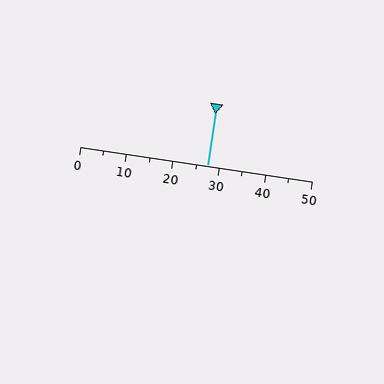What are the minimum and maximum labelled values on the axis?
The axis runs from 0 to 50.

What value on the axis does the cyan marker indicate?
The marker indicates approximately 27.5.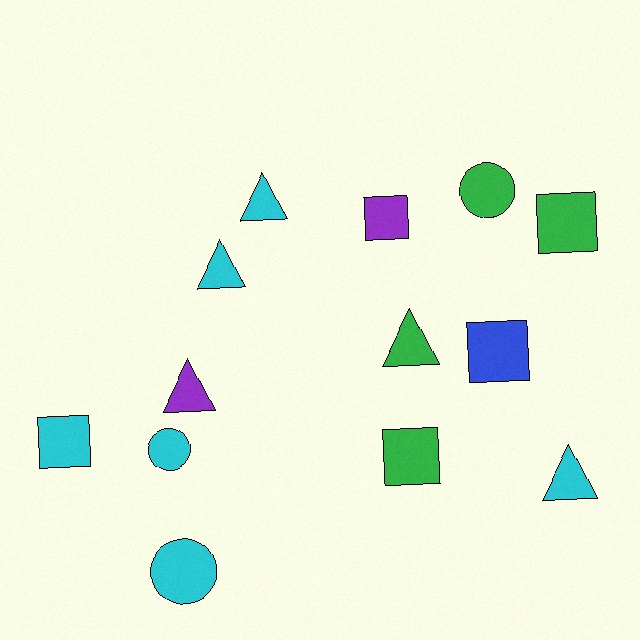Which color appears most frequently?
Cyan, with 6 objects.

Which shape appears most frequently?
Square, with 5 objects.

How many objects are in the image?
There are 13 objects.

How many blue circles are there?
There are no blue circles.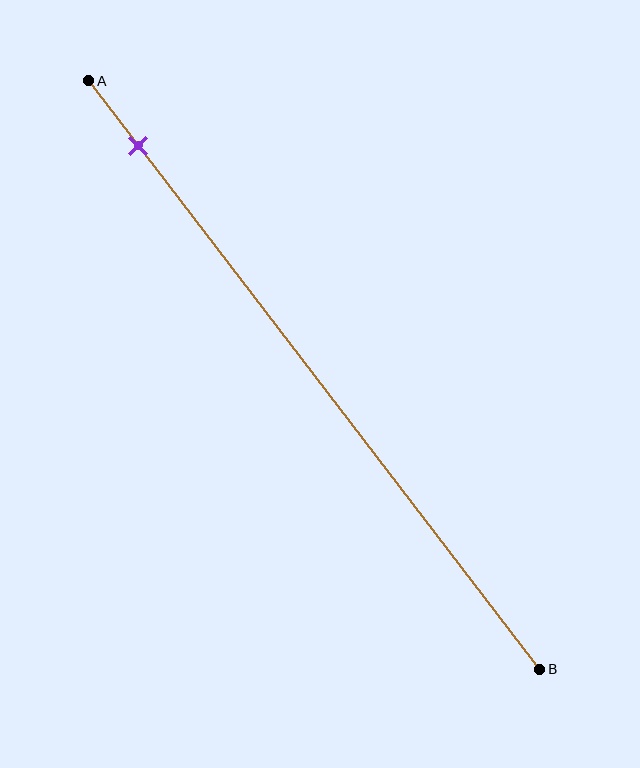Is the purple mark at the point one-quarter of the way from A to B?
No, the mark is at about 10% from A, not at the 25% one-quarter point.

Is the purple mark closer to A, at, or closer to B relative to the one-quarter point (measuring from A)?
The purple mark is closer to point A than the one-quarter point of segment AB.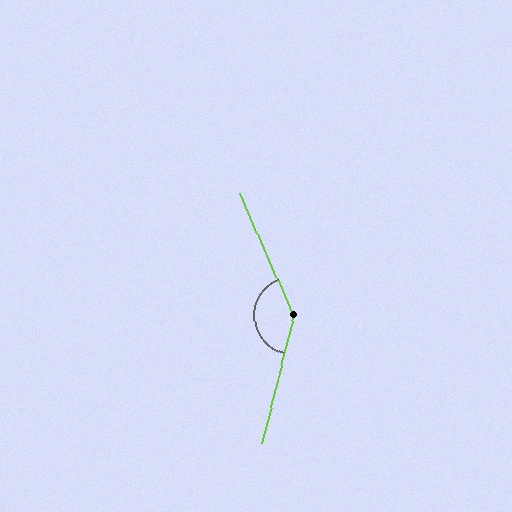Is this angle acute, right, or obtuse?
It is obtuse.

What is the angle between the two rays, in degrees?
Approximately 142 degrees.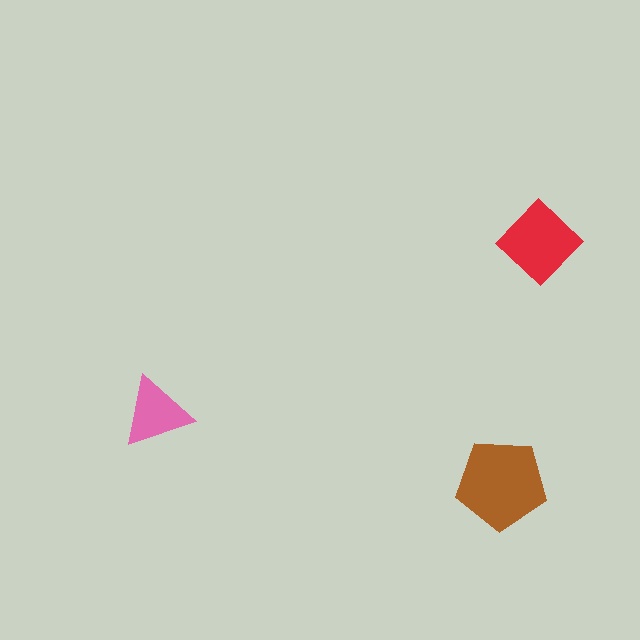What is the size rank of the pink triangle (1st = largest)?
3rd.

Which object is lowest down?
The brown pentagon is bottommost.